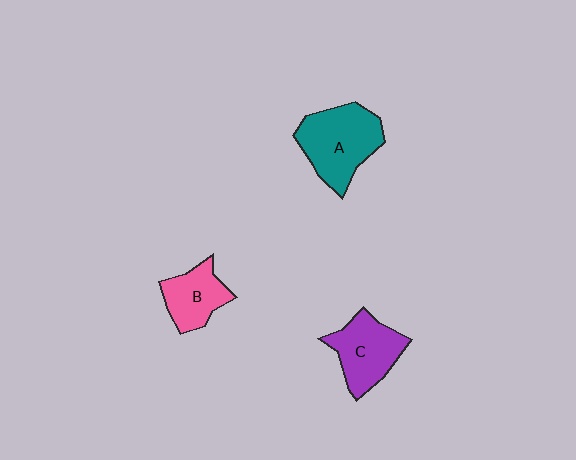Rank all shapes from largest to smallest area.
From largest to smallest: A (teal), C (purple), B (pink).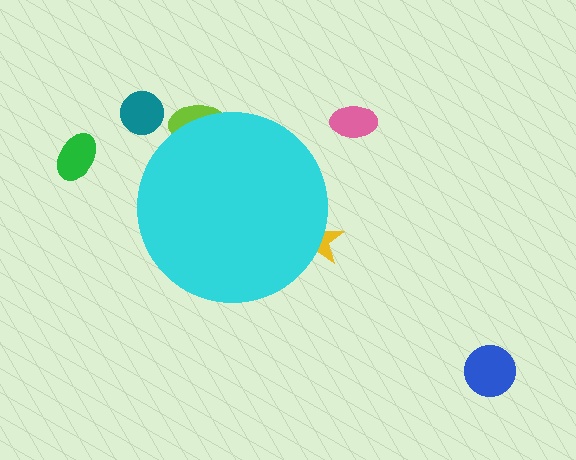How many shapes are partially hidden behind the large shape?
2 shapes are partially hidden.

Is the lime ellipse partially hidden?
Yes, the lime ellipse is partially hidden behind the cyan circle.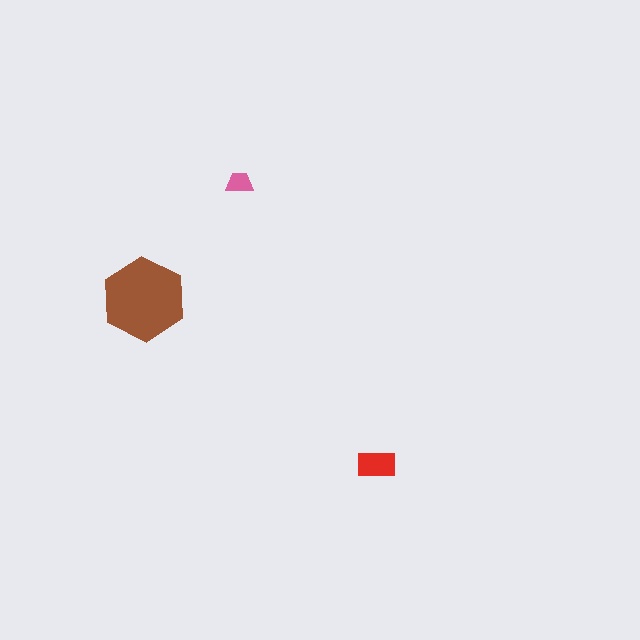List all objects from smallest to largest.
The pink trapezoid, the red rectangle, the brown hexagon.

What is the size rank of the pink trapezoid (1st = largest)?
3rd.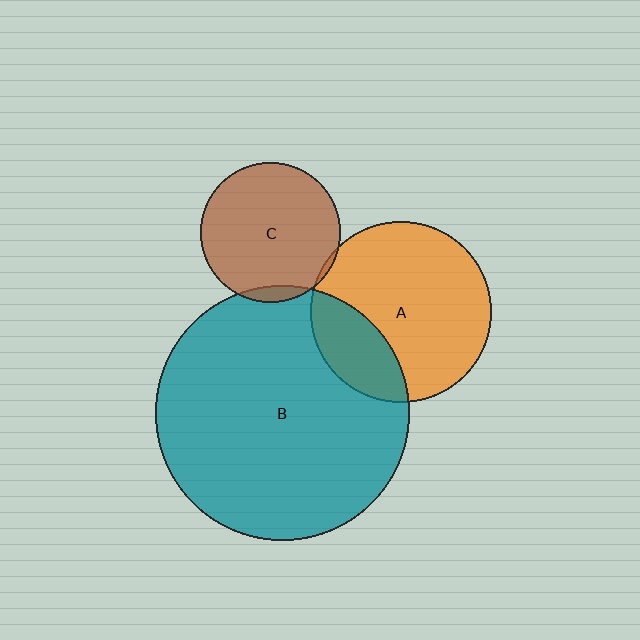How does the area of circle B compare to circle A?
Approximately 2.0 times.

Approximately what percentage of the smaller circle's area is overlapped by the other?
Approximately 25%.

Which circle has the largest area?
Circle B (teal).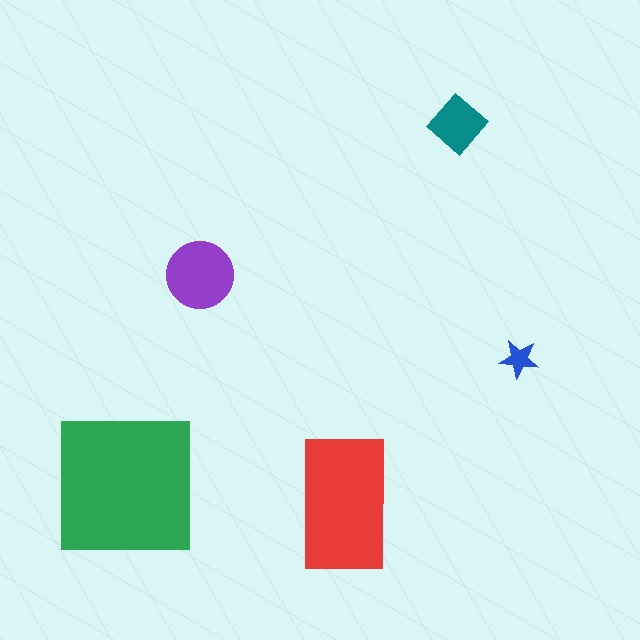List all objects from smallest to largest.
The blue star, the teal diamond, the purple circle, the red rectangle, the green square.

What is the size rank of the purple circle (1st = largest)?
3rd.